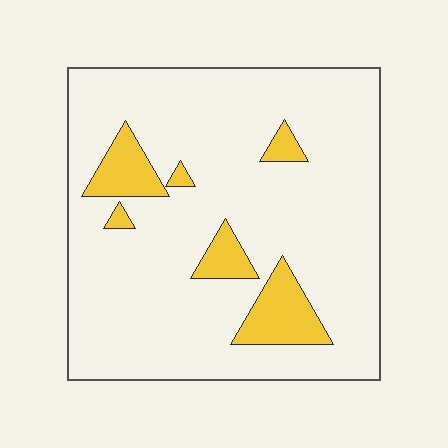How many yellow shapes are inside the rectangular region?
6.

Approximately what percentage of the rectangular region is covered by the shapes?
Approximately 15%.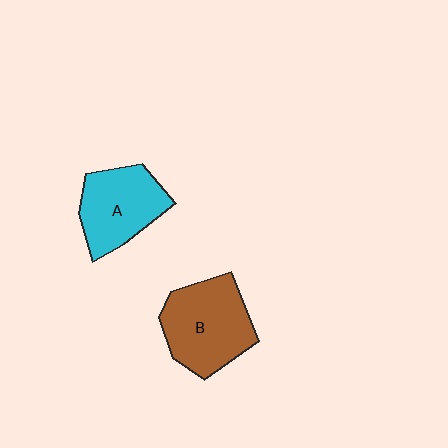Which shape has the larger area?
Shape B (brown).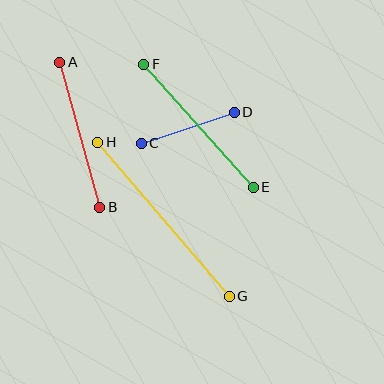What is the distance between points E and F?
The distance is approximately 165 pixels.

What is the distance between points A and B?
The distance is approximately 150 pixels.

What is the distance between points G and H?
The distance is approximately 202 pixels.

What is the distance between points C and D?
The distance is approximately 98 pixels.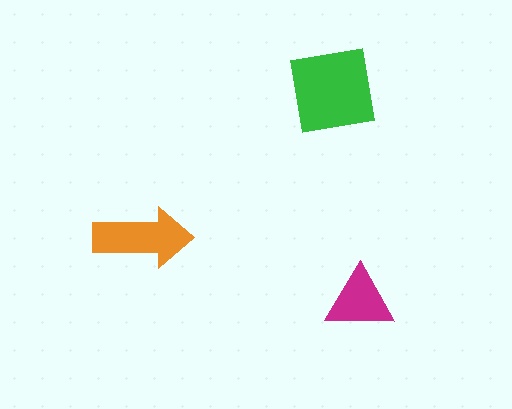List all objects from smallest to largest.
The magenta triangle, the orange arrow, the green square.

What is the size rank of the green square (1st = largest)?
1st.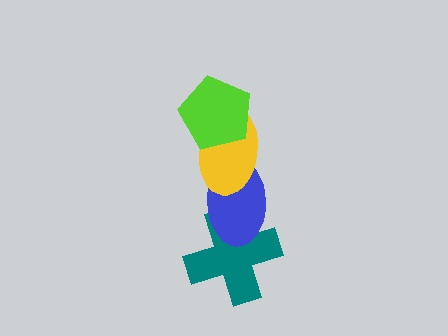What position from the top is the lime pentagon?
The lime pentagon is 1st from the top.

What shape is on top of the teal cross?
The blue ellipse is on top of the teal cross.